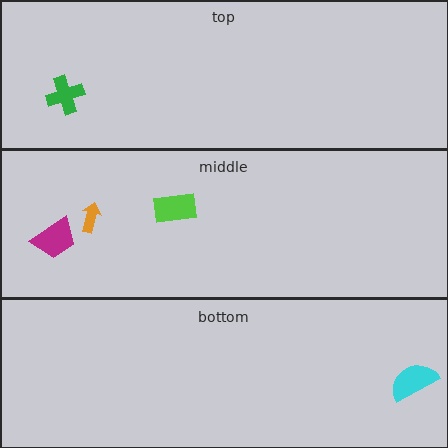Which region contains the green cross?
The top region.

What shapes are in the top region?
The green cross.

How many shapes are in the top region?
1.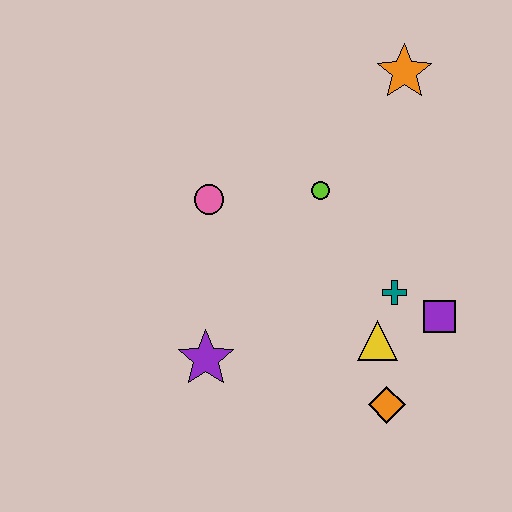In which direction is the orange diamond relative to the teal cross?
The orange diamond is below the teal cross.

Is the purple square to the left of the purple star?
No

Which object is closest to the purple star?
The pink circle is closest to the purple star.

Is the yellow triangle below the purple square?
Yes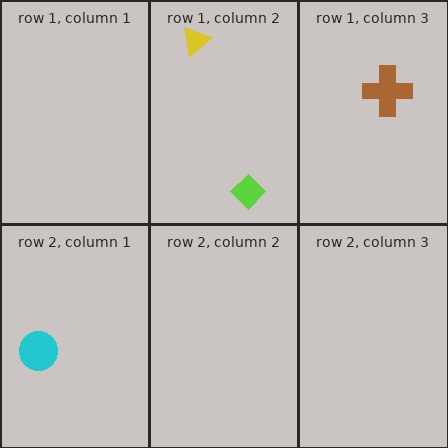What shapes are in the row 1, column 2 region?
The yellow triangle, the lime diamond.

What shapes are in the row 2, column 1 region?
The cyan circle.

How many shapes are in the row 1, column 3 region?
1.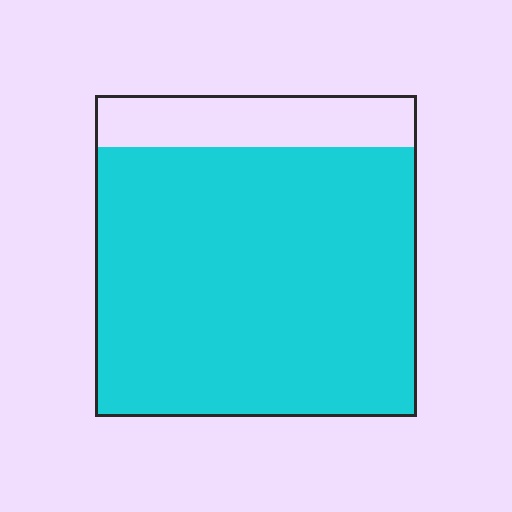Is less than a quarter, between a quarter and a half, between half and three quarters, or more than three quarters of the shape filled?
More than three quarters.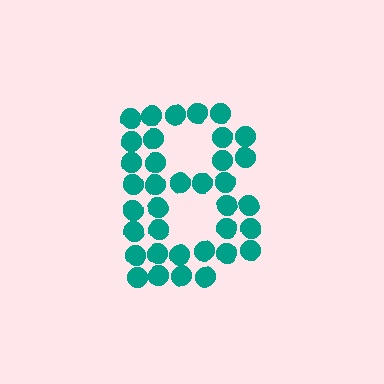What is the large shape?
The large shape is the letter B.